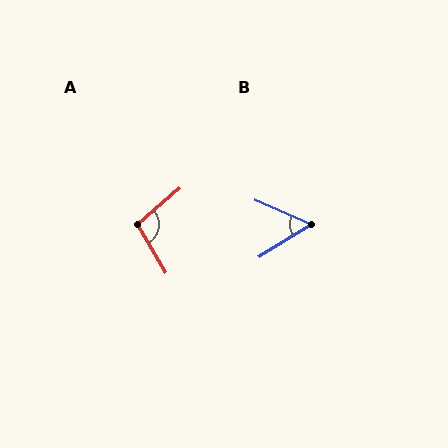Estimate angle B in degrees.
Approximately 56 degrees.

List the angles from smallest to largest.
B (56°), A (100°).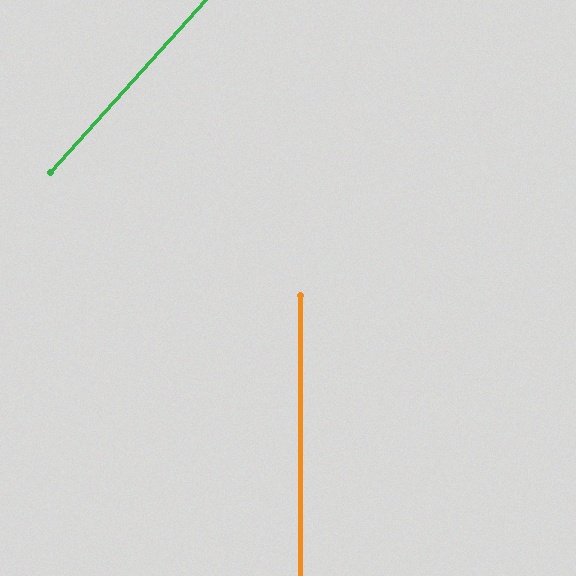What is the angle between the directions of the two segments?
Approximately 42 degrees.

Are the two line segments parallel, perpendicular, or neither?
Neither parallel nor perpendicular — they differ by about 42°.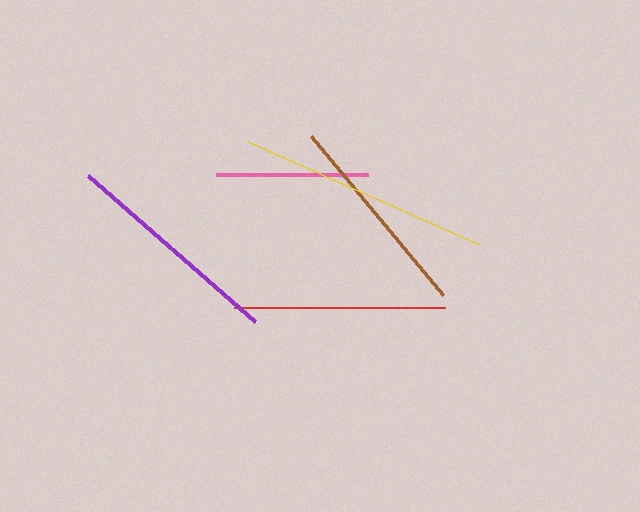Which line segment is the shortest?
The pink line is the shortest at approximately 152 pixels.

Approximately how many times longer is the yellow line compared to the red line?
The yellow line is approximately 1.2 times the length of the red line.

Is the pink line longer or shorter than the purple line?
The purple line is longer than the pink line.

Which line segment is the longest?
The yellow line is the longest at approximately 253 pixels.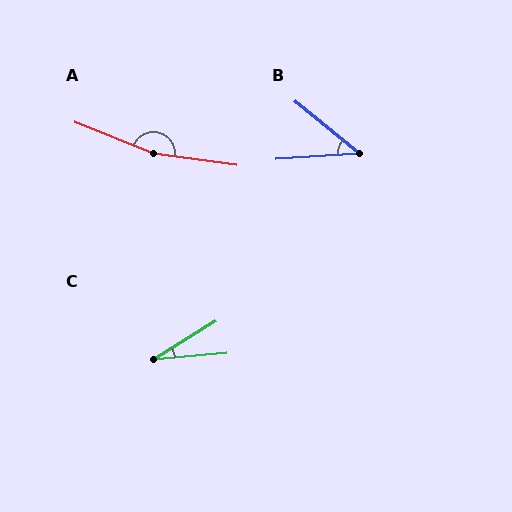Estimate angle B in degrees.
Approximately 43 degrees.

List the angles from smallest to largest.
C (27°), B (43°), A (166°).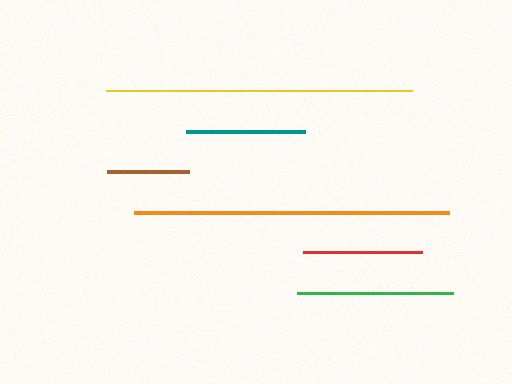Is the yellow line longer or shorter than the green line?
The yellow line is longer than the green line.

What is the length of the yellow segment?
The yellow segment is approximately 307 pixels long.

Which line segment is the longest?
The orange line is the longest at approximately 314 pixels.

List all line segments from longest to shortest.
From longest to shortest: orange, yellow, green, red, teal, brown.